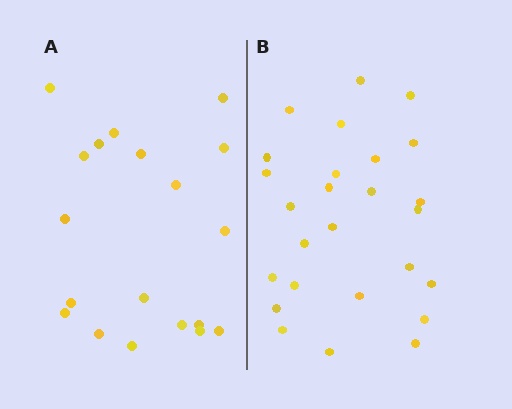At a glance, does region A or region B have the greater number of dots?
Region B (the right region) has more dots.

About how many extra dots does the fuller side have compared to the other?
Region B has roughly 8 or so more dots than region A.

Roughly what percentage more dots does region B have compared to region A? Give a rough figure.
About 35% more.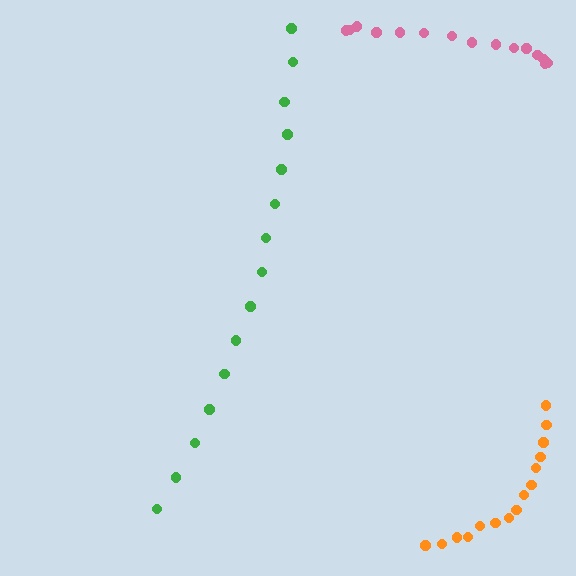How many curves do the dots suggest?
There are 3 distinct paths.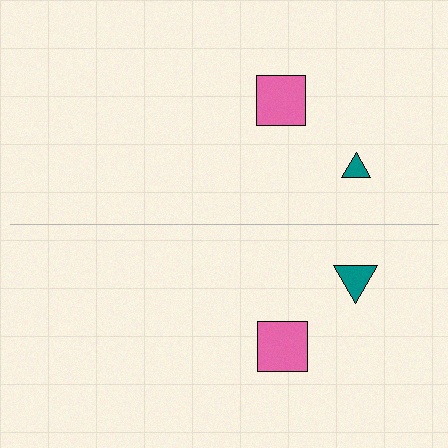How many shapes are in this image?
There are 4 shapes in this image.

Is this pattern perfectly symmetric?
No, the pattern is not perfectly symmetric. The teal triangle on the bottom side has a different size than its mirror counterpart.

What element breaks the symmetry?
The teal triangle on the bottom side has a different size than its mirror counterpart.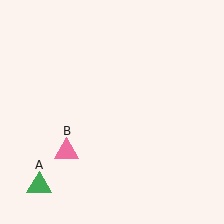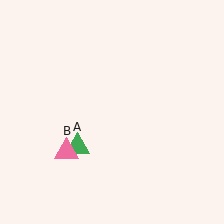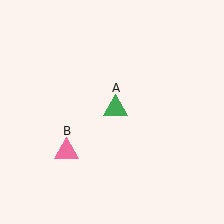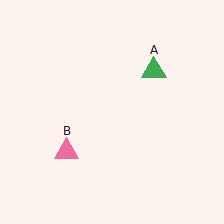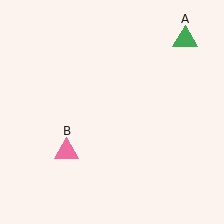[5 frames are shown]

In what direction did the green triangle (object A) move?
The green triangle (object A) moved up and to the right.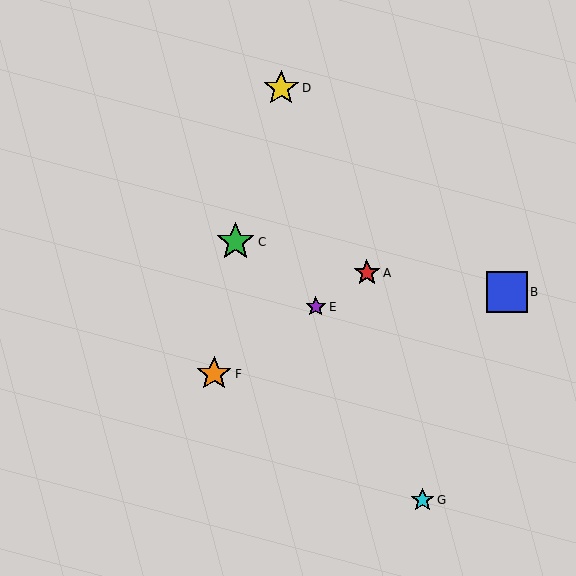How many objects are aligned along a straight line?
3 objects (A, E, F) are aligned along a straight line.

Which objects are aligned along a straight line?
Objects A, E, F are aligned along a straight line.